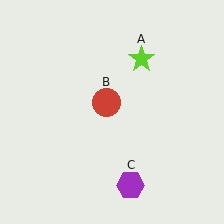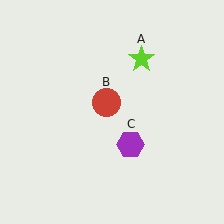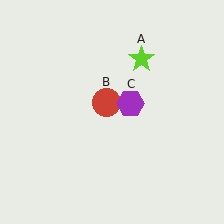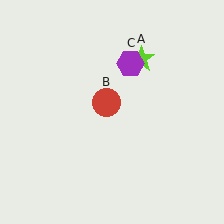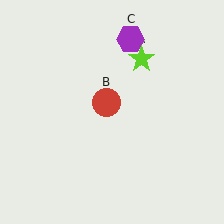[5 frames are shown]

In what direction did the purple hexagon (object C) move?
The purple hexagon (object C) moved up.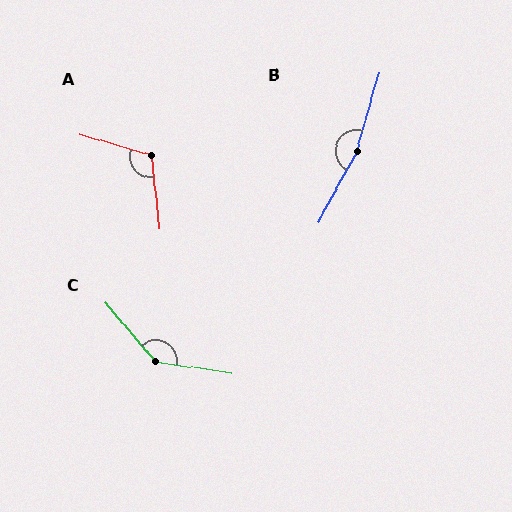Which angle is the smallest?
A, at approximately 113 degrees.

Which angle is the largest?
B, at approximately 168 degrees.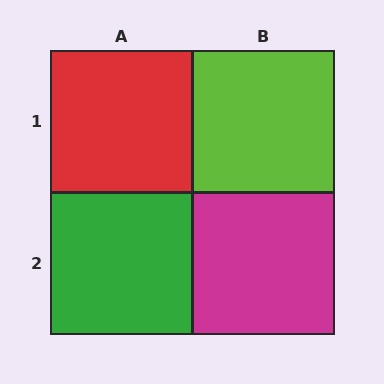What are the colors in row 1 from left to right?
Red, lime.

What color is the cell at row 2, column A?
Green.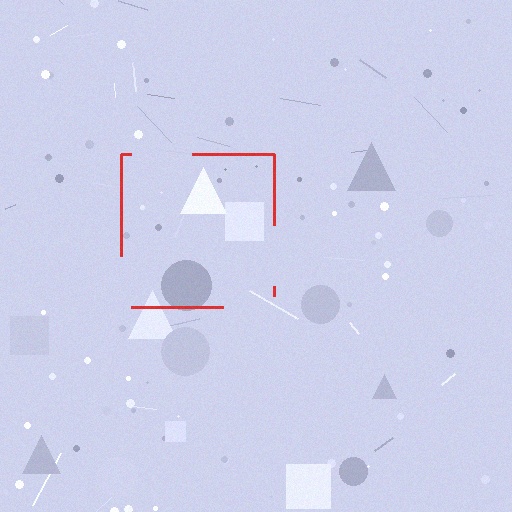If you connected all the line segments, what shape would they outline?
They would outline a square.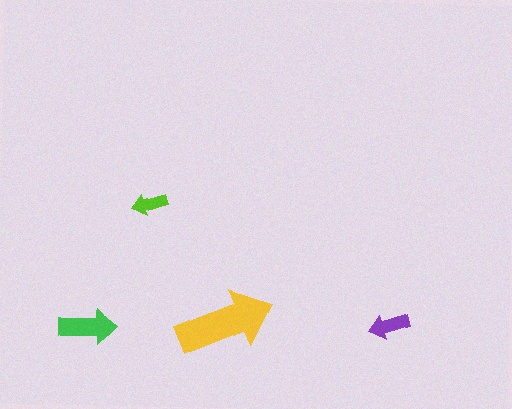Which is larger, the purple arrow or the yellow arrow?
The yellow one.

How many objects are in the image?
There are 4 objects in the image.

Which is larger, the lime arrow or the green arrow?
The green one.